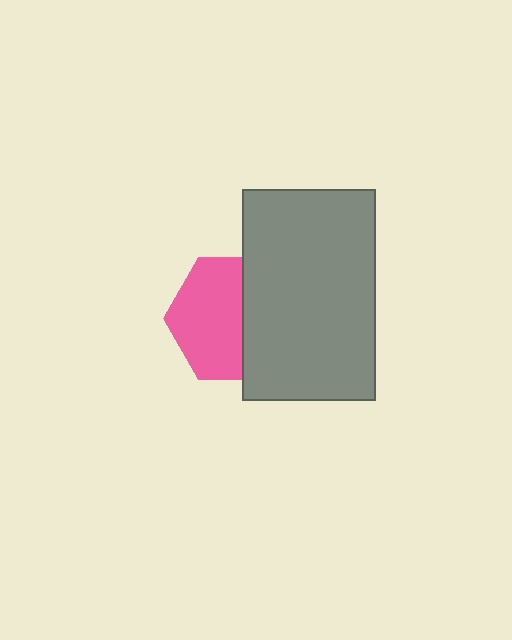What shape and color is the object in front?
The object in front is a gray rectangle.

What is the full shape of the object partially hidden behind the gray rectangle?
The partially hidden object is a pink hexagon.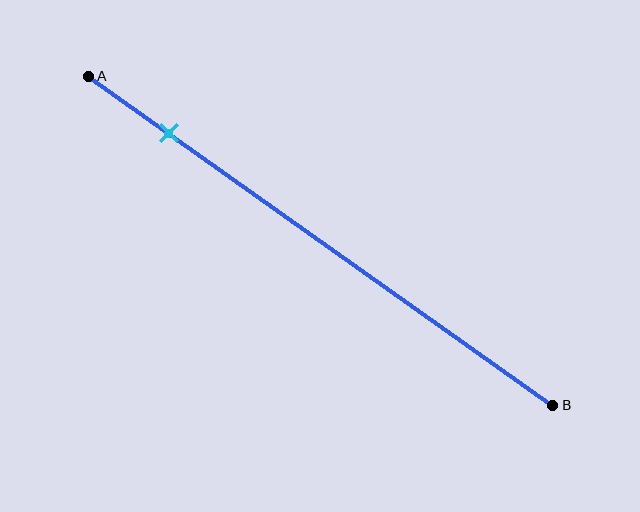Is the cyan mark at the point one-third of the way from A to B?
No, the mark is at about 15% from A, not at the 33% one-third point.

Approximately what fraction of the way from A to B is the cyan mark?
The cyan mark is approximately 15% of the way from A to B.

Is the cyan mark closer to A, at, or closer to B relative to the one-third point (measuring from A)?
The cyan mark is closer to point A than the one-third point of segment AB.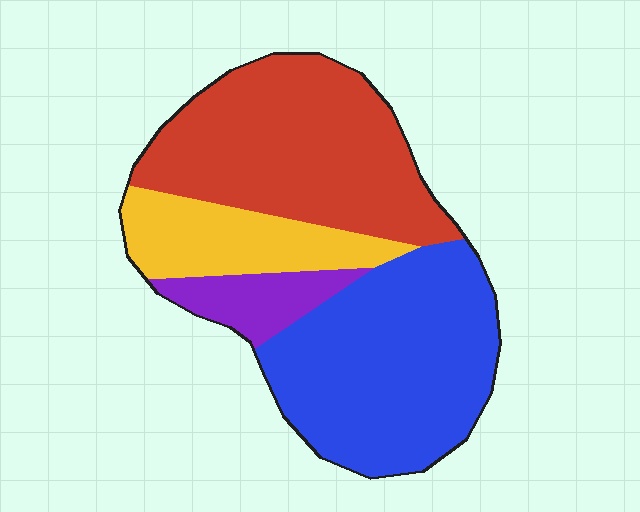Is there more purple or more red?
Red.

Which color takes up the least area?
Purple, at roughly 10%.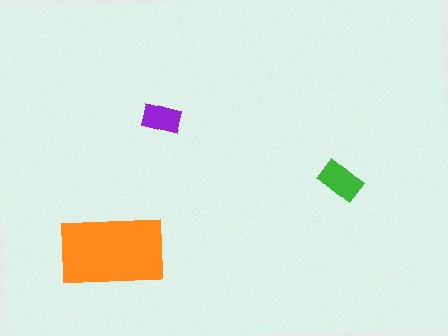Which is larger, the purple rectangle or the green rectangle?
The green one.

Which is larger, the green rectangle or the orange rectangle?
The orange one.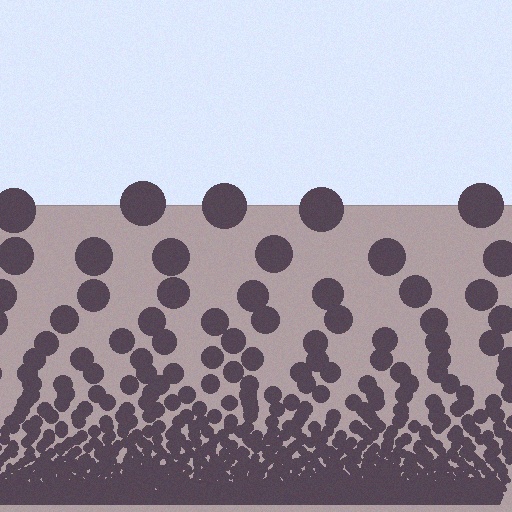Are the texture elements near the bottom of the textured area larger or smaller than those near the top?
Smaller. The gradient is inverted — elements near the bottom are smaller and denser.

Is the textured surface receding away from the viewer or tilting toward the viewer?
The surface appears to tilt toward the viewer. Texture elements get larger and sparser toward the top.